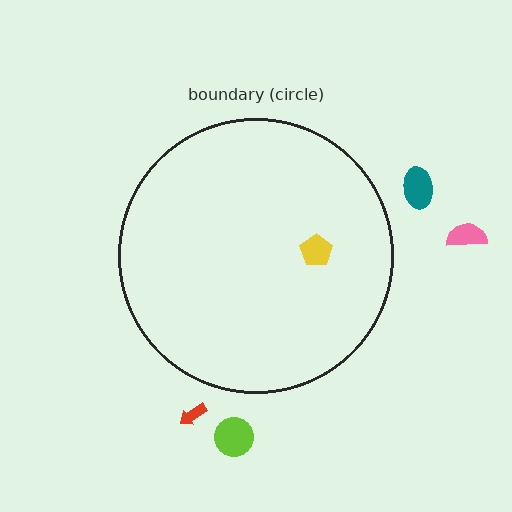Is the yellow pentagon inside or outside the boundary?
Inside.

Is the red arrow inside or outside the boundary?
Outside.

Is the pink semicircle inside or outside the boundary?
Outside.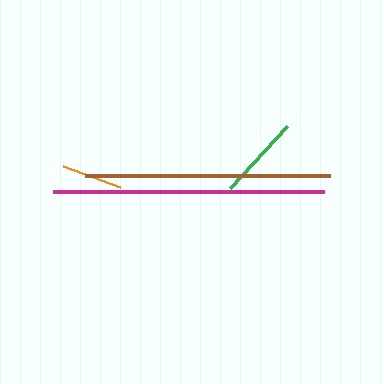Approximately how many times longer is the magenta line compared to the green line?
The magenta line is approximately 3.2 times the length of the green line.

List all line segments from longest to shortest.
From longest to shortest: magenta, brown, green, orange.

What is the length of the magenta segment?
The magenta segment is approximately 271 pixels long.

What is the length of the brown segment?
The brown segment is approximately 245 pixels long.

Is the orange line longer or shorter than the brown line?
The brown line is longer than the orange line.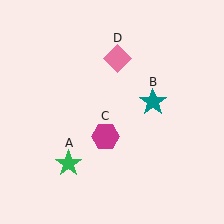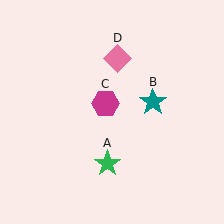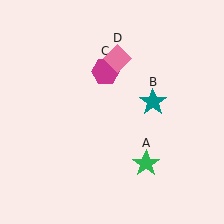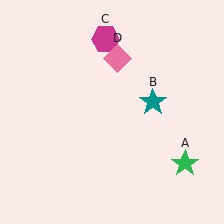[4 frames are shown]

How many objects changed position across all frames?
2 objects changed position: green star (object A), magenta hexagon (object C).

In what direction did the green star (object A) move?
The green star (object A) moved right.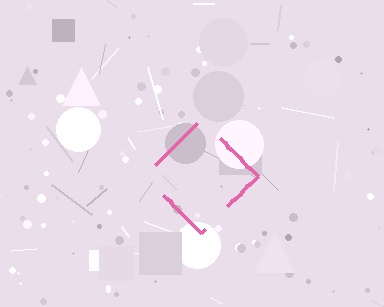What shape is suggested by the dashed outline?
The dashed outline suggests a diamond.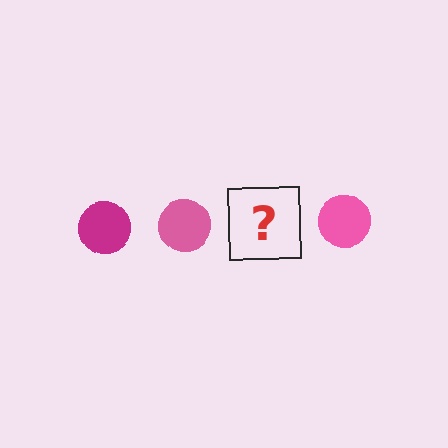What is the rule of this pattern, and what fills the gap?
The rule is that the pattern cycles through magenta, pink circles. The gap should be filled with a magenta circle.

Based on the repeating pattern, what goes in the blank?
The blank should be a magenta circle.